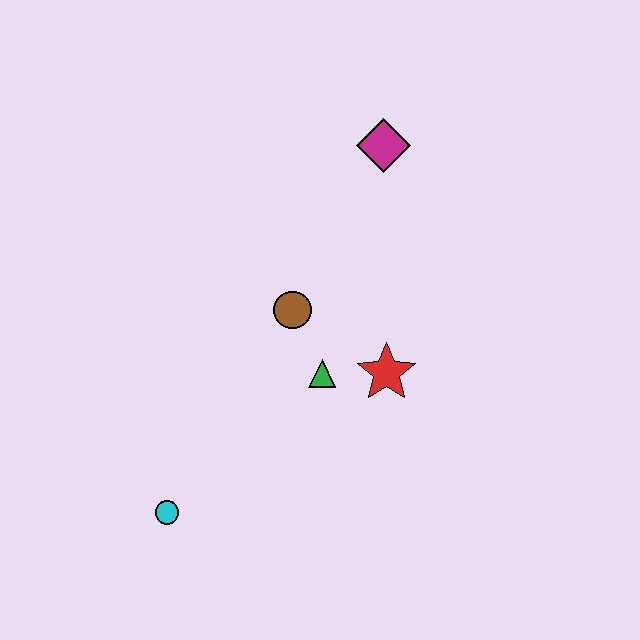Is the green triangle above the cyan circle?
Yes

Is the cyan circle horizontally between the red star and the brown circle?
No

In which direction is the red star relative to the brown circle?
The red star is to the right of the brown circle.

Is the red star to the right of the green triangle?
Yes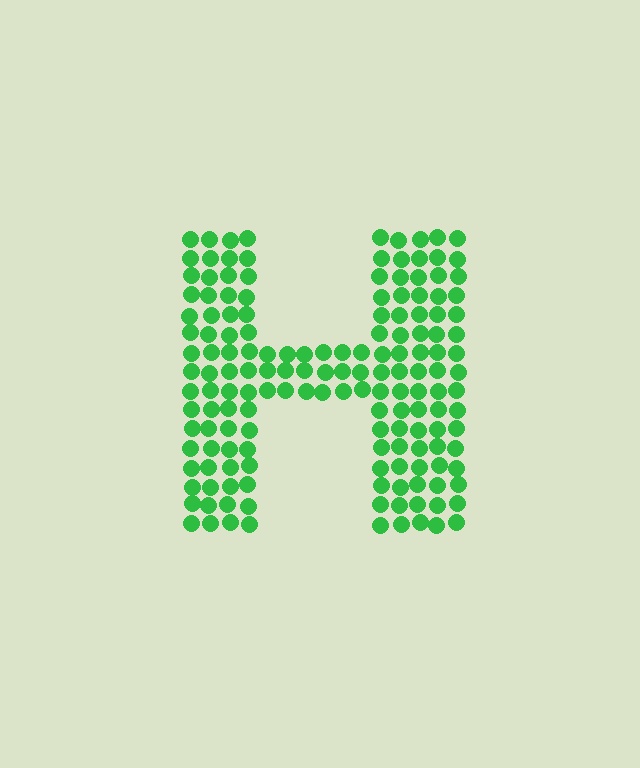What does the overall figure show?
The overall figure shows the letter H.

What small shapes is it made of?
It is made of small circles.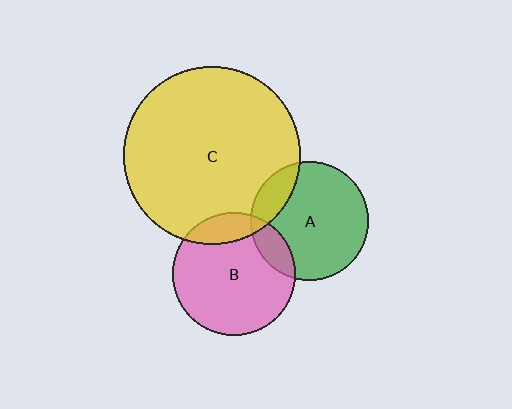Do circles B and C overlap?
Yes.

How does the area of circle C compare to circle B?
Approximately 2.1 times.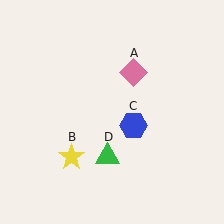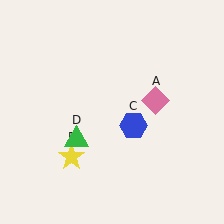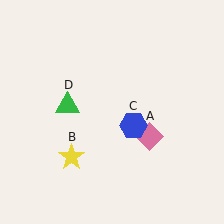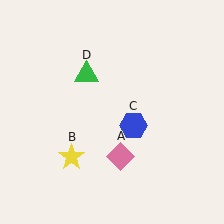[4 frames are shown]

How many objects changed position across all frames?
2 objects changed position: pink diamond (object A), green triangle (object D).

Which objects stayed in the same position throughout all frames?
Yellow star (object B) and blue hexagon (object C) remained stationary.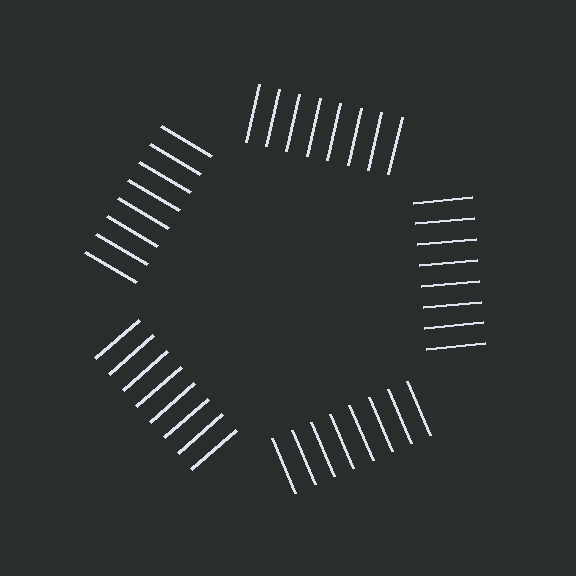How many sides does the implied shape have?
5 sides — the line-ends trace a pentagon.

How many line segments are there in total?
40 — 8 along each of the 5 edges.